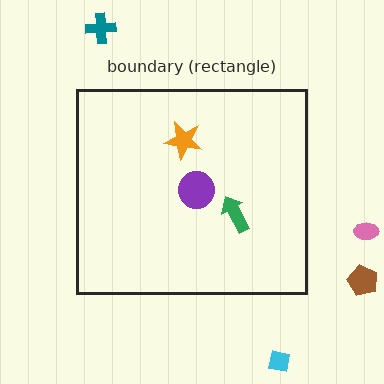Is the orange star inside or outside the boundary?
Inside.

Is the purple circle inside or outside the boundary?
Inside.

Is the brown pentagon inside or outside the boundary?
Outside.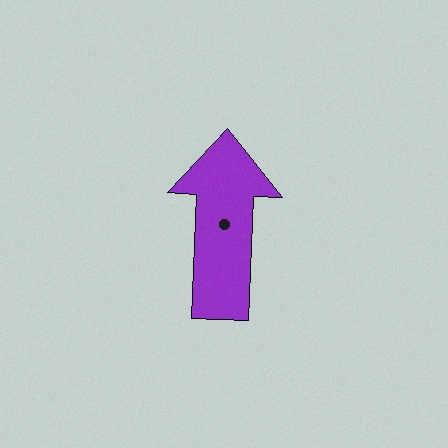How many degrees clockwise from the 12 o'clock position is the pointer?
Approximately 2 degrees.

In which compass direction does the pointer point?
North.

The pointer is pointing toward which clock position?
Roughly 12 o'clock.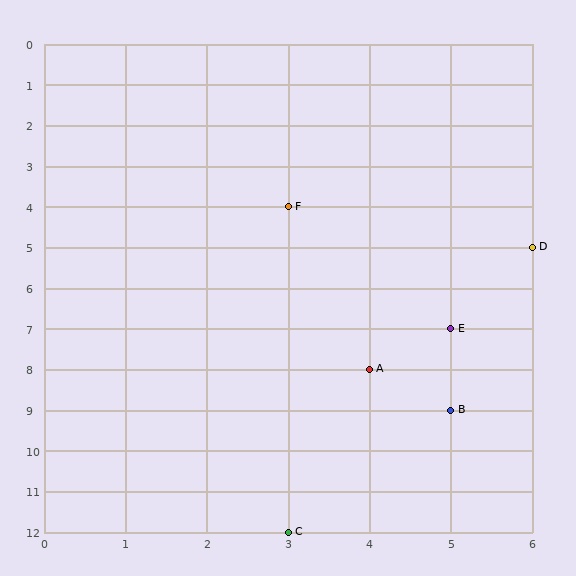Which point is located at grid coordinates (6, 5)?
Point D is at (6, 5).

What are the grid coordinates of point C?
Point C is at grid coordinates (3, 12).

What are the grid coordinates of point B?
Point B is at grid coordinates (5, 9).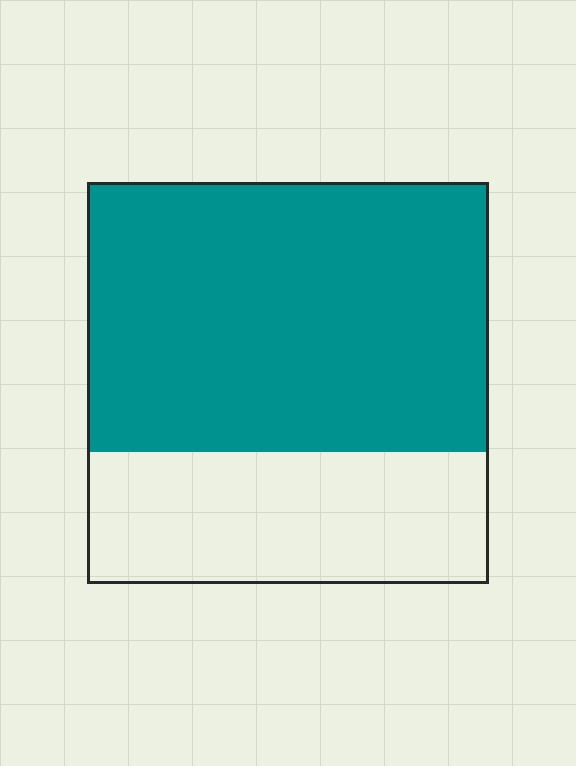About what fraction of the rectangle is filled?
About two thirds (2/3).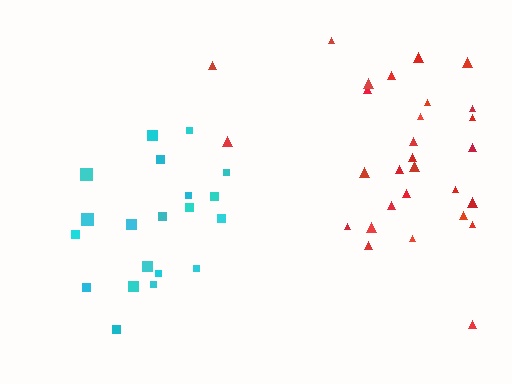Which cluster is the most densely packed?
Cyan.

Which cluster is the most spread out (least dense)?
Red.